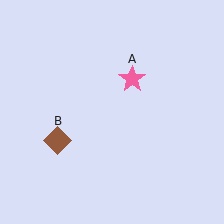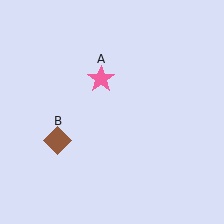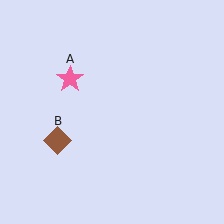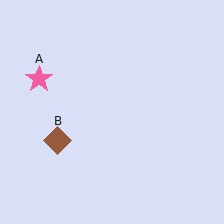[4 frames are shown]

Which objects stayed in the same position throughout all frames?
Brown diamond (object B) remained stationary.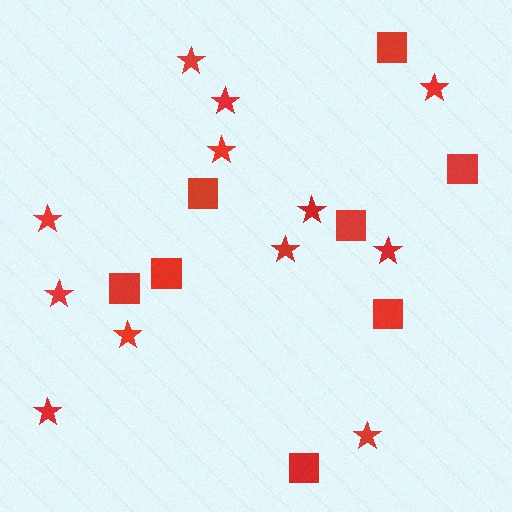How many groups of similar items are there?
There are 2 groups: one group of squares (8) and one group of stars (12).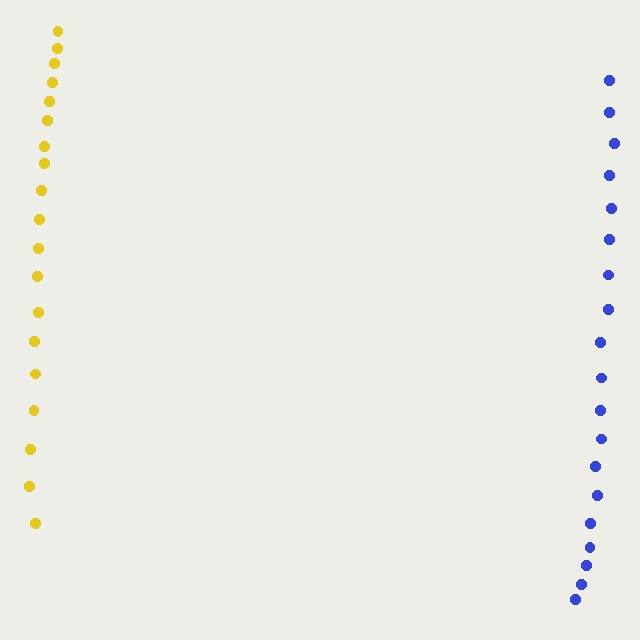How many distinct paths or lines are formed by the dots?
There are 2 distinct paths.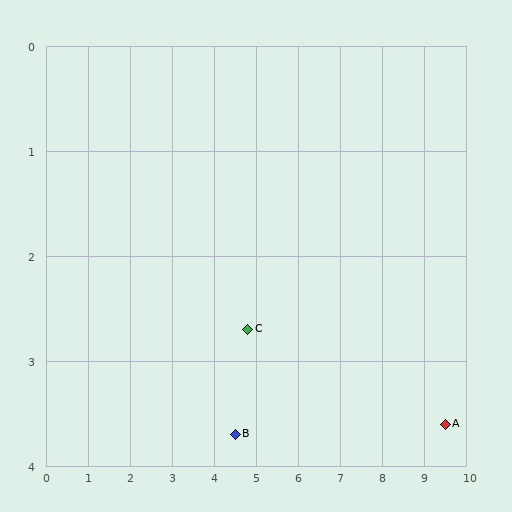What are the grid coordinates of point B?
Point B is at approximately (4.5, 3.7).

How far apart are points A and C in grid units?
Points A and C are about 4.8 grid units apart.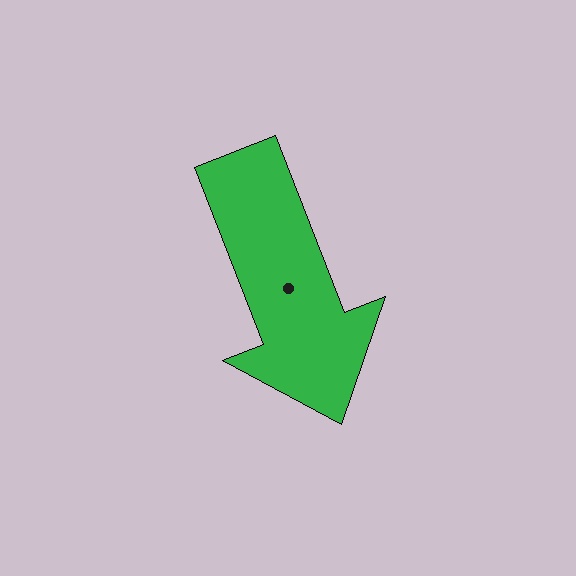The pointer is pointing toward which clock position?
Roughly 5 o'clock.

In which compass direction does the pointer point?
South.